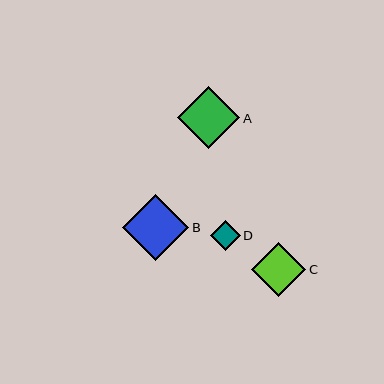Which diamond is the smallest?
Diamond D is the smallest with a size of approximately 30 pixels.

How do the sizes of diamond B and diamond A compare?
Diamond B and diamond A are approximately the same size.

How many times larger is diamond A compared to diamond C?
Diamond A is approximately 1.1 times the size of diamond C.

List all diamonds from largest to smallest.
From largest to smallest: B, A, C, D.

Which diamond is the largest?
Diamond B is the largest with a size of approximately 66 pixels.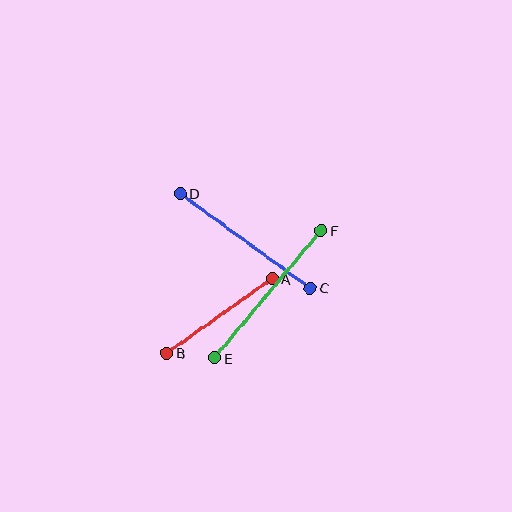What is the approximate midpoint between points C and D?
The midpoint is at approximately (245, 241) pixels.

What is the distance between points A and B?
The distance is approximately 129 pixels.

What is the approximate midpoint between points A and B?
The midpoint is at approximately (220, 316) pixels.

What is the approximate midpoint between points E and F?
The midpoint is at approximately (268, 294) pixels.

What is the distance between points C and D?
The distance is approximately 161 pixels.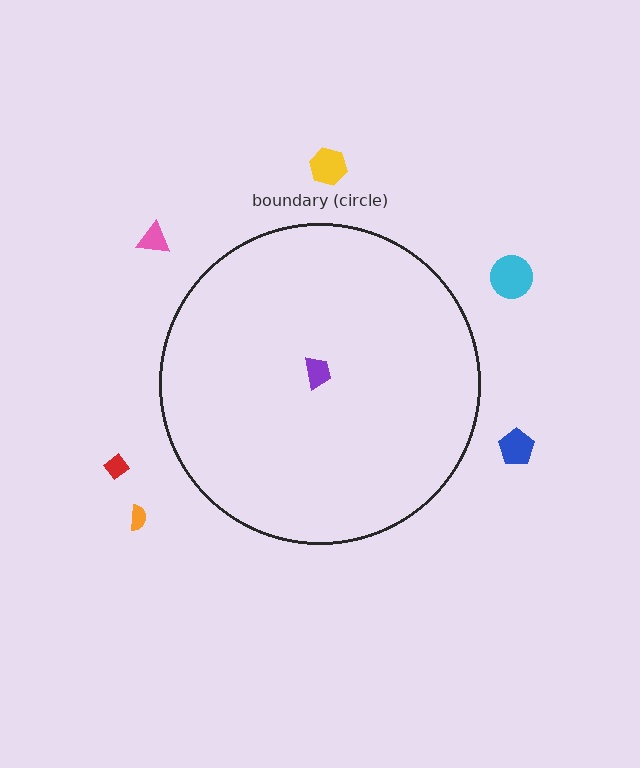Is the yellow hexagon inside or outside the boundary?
Outside.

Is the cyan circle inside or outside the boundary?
Outside.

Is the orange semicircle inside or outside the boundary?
Outside.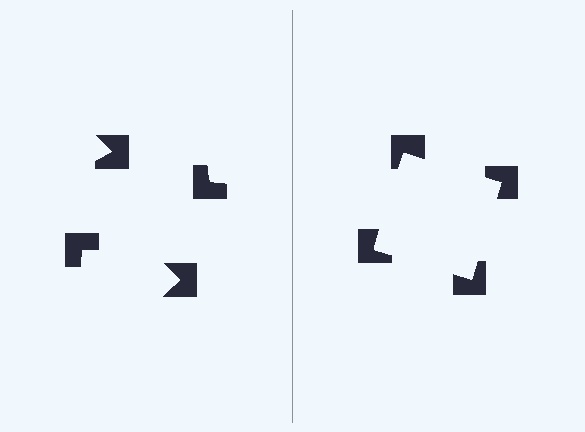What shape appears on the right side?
An illusory square.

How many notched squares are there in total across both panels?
8 — 4 on each side.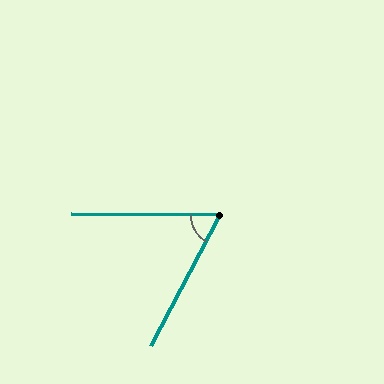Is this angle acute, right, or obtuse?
It is acute.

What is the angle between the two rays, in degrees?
Approximately 63 degrees.